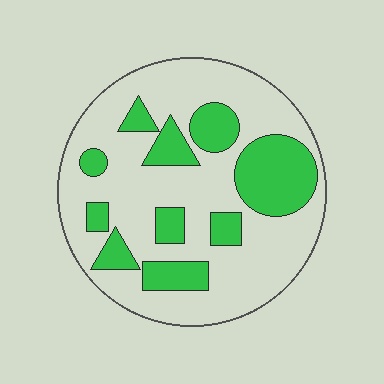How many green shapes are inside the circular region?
10.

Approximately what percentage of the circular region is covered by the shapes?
Approximately 30%.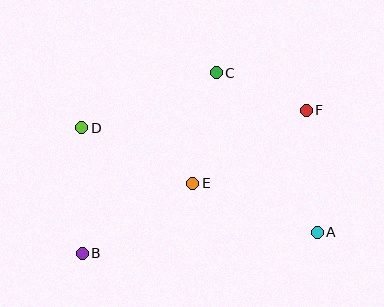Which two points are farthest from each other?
Points B and F are farthest from each other.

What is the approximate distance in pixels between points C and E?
The distance between C and E is approximately 113 pixels.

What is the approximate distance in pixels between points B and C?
The distance between B and C is approximately 225 pixels.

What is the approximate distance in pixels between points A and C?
The distance between A and C is approximately 189 pixels.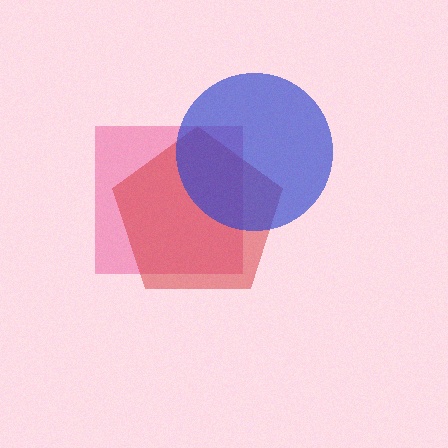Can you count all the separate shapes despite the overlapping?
Yes, there are 3 separate shapes.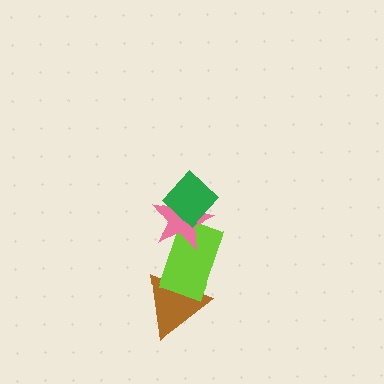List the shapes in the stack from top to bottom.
From top to bottom: the green diamond, the pink star, the lime rectangle, the brown triangle.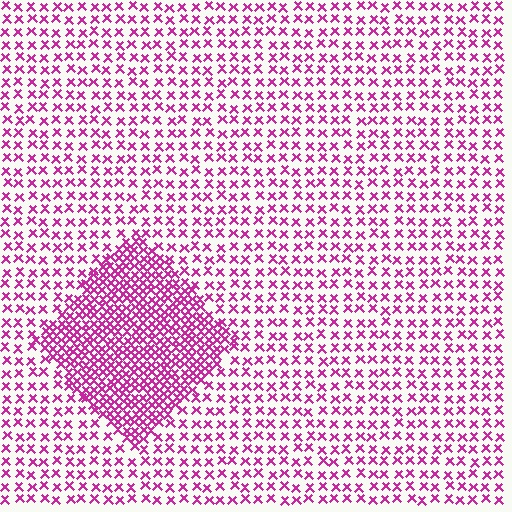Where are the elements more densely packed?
The elements are more densely packed inside the diamond boundary.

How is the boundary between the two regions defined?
The boundary is defined by a change in element density (approximately 2.4x ratio). All elements are the same color, size, and shape.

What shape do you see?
I see a diamond.